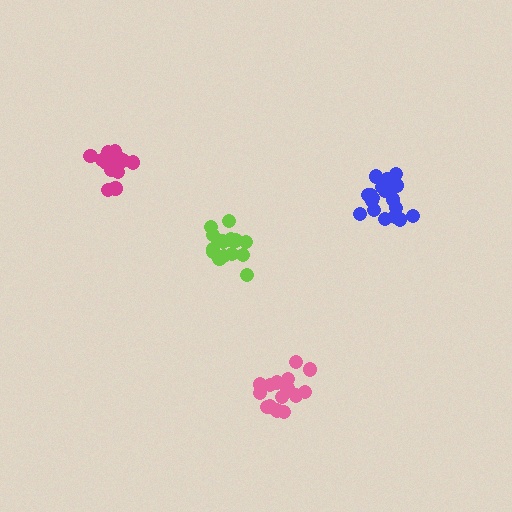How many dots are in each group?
Group 1: 17 dots, Group 2: 19 dots, Group 3: 16 dots, Group 4: 14 dots (66 total).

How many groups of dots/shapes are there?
There are 4 groups.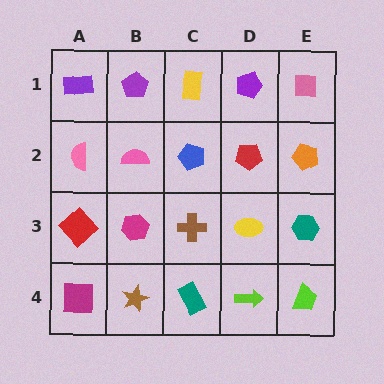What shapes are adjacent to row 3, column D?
A red pentagon (row 2, column D), a lime arrow (row 4, column D), a brown cross (row 3, column C), a teal hexagon (row 3, column E).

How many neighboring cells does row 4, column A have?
2.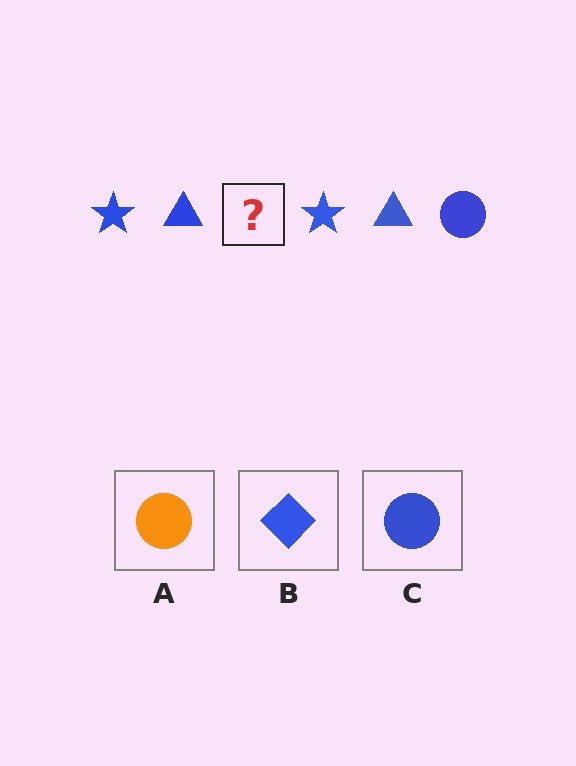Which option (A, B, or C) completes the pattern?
C.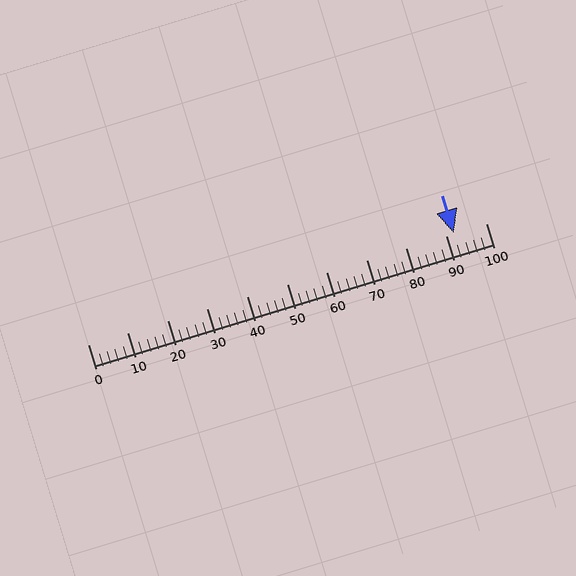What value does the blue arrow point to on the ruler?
The blue arrow points to approximately 92.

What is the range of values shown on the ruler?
The ruler shows values from 0 to 100.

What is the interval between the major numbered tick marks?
The major tick marks are spaced 10 units apart.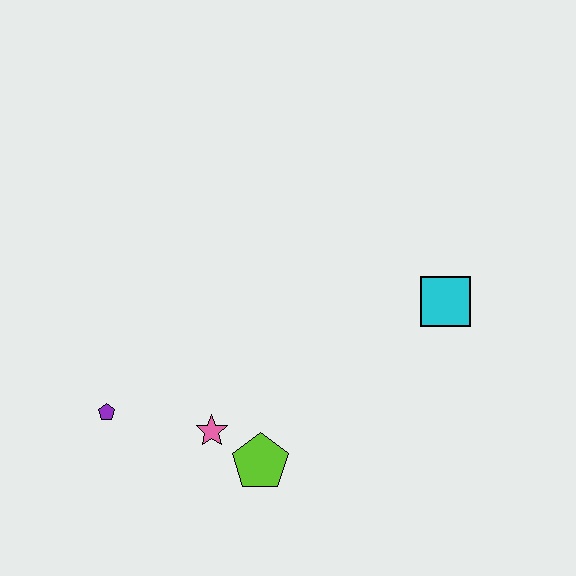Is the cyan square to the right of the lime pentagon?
Yes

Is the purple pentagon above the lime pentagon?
Yes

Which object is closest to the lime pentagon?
The pink star is closest to the lime pentagon.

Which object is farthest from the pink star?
The cyan square is farthest from the pink star.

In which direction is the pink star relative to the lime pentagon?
The pink star is to the left of the lime pentagon.